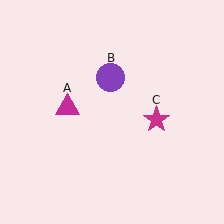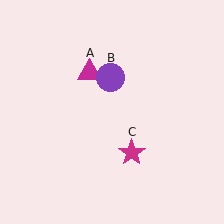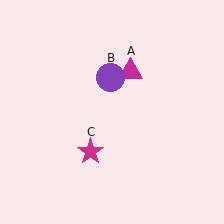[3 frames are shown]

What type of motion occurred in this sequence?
The magenta triangle (object A), magenta star (object C) rotated clockwise around the center of the scene.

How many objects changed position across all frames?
2 objects changed position: magenta triangle (object A), magenta star (object C).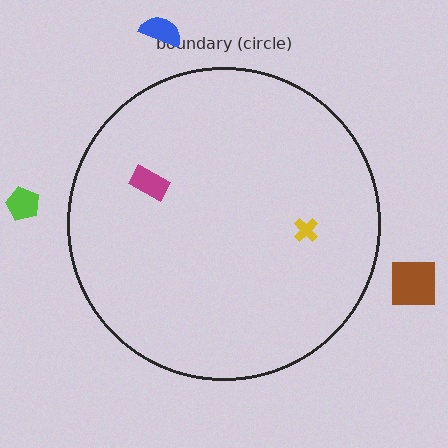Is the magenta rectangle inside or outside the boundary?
Inside.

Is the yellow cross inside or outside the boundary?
Inside.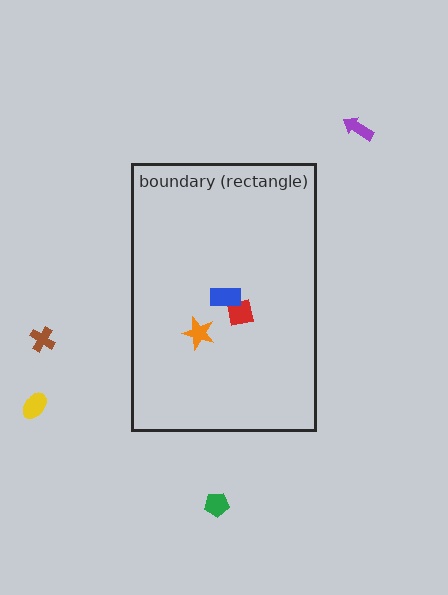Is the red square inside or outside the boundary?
Inside.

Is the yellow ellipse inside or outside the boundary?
Outside.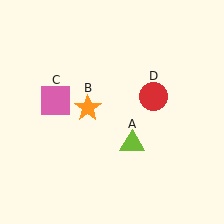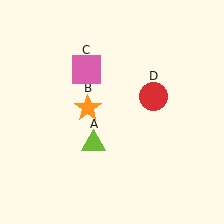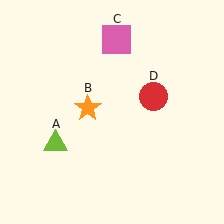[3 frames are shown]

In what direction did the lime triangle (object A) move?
The lime triangle (object A) moved left.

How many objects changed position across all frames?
2 objects changed position: lime triangle (object A), pink square (object C).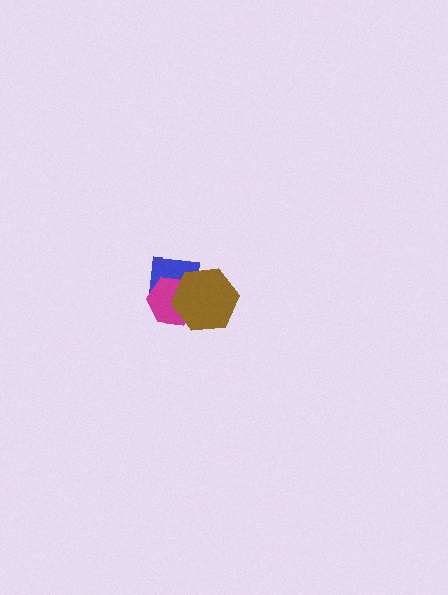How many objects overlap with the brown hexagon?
2 objects overlap with the brown hexagon.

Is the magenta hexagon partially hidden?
Yes, it is partially covered by another shape.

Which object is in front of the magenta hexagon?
The brown hexagon is in front of the magenta hexagon.